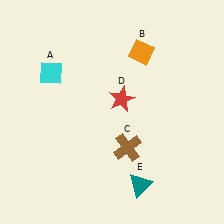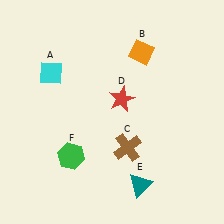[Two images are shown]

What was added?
A green hexagon (F) was added in Image 2.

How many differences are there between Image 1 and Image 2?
There is 1 difference between the two images.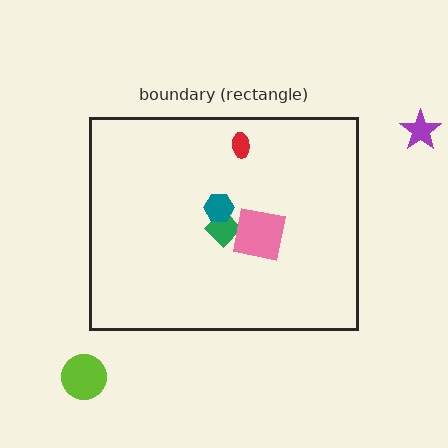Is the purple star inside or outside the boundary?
Outside.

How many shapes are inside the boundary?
4 inside, 2 outside.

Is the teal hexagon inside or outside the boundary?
Inside.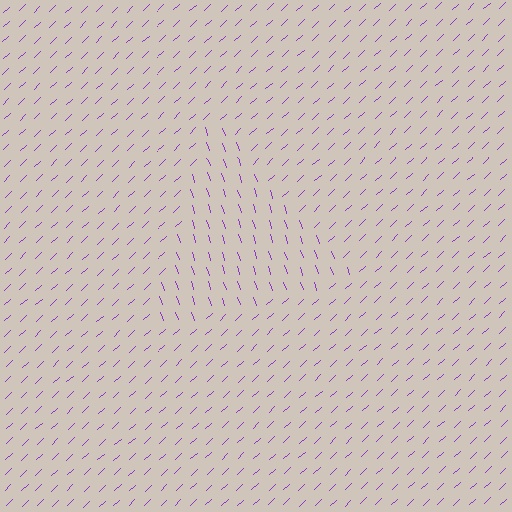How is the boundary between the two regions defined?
The boundary is defined purely by a change in line orientation (approximately 65 degrees difference). All lines are the same color and thickness.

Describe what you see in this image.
The image is filled with small purple line segments. A triangle region in the image has lines oriented differently from the surrounding lines, creating a visible texture boundary.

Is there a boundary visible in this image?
Yes, there is a texture boundary formed by a change in line orientation.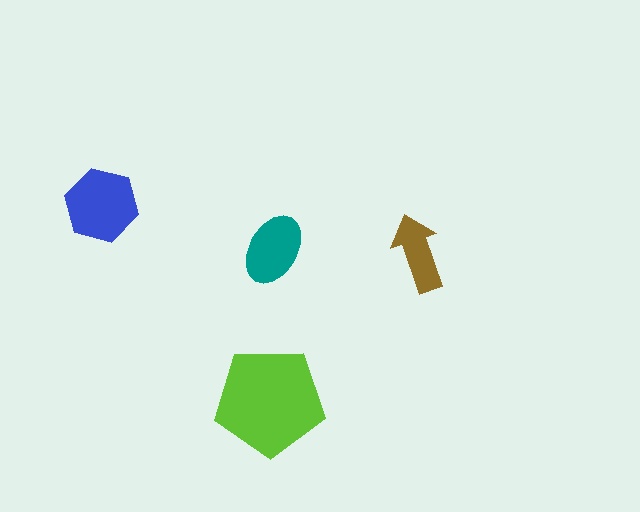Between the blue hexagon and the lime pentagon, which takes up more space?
The lime pentagon.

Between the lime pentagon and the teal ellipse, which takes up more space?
The lime pentagon.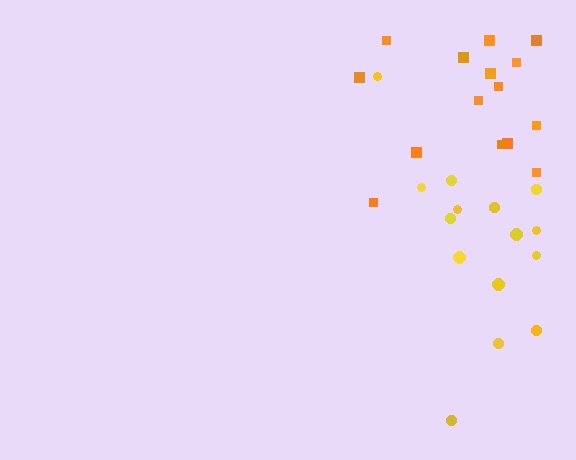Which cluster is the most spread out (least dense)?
Yellow.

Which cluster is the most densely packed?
Orange.